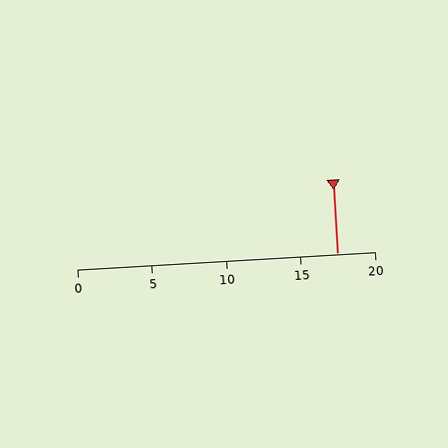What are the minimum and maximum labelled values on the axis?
The axis runs from 0 to 20.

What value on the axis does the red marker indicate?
The marker indicates approximately 17.5.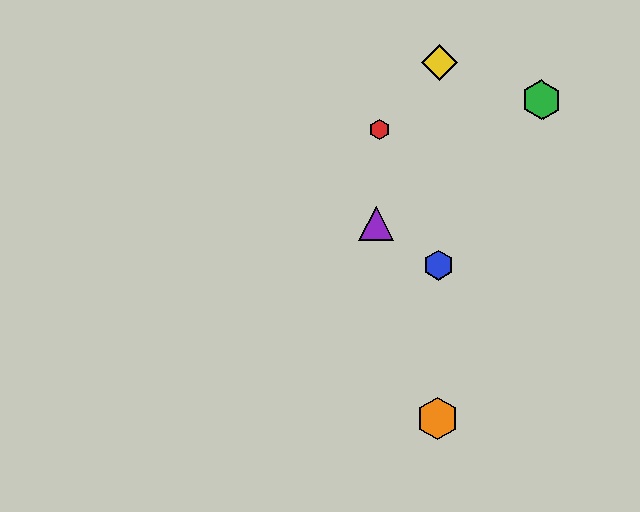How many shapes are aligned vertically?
3 shapes (the blue hexagon, the yellow diamond, the orange hexagon) are aligned vertically.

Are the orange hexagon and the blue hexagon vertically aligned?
Yes, both are at x≈437.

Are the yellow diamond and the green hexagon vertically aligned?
No, the yellow diamond is at x≈440 and the green hexagon is at x≈542.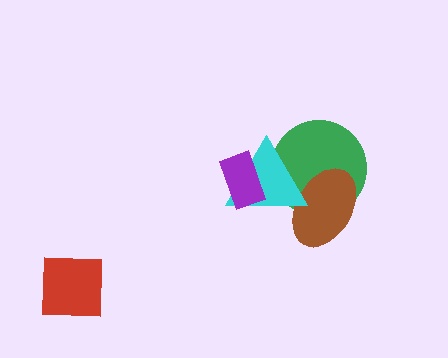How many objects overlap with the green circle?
2 objects overlap with the green circle.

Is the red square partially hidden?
No, no other shape covers it.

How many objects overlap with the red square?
0 objects overlap with the red square.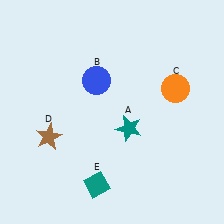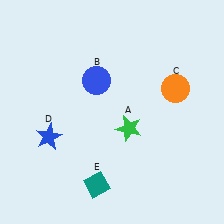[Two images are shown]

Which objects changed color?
A changed from teal to green. D changed from brown to blue.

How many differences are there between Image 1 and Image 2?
There are 2 differences between the two images.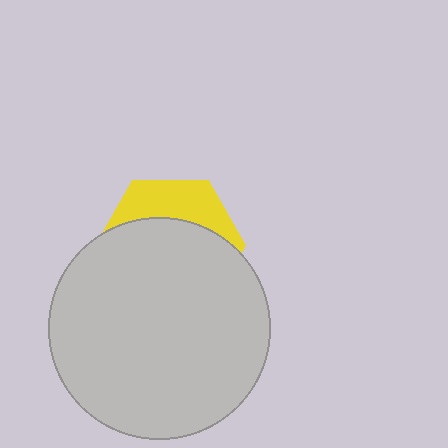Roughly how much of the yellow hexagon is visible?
A small part of it is visible (roughly 31%).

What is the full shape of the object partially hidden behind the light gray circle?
The partially hidden object is a yellow hexagon.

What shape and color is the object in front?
The object in front is a light gray circle.